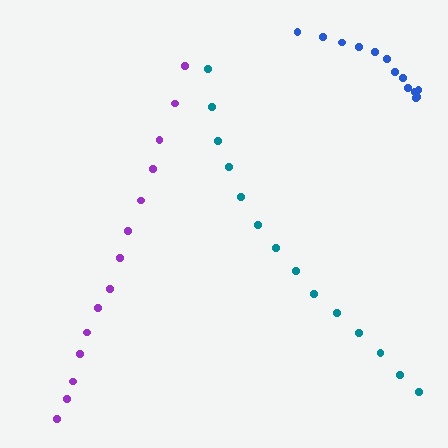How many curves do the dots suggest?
There are 3 distinct paths.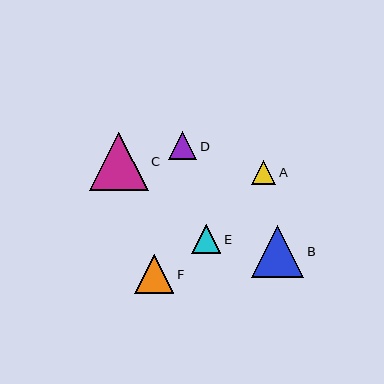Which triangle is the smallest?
Triangle A is the smallest with a size of approximately 24 pixels.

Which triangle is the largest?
Triangle C is the largest with a size of approximately 59 pixels.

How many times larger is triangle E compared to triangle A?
Triangle E is approximately 1.2 times the size of triangle A.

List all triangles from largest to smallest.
From largest to smallest: C, B, F, E, D, A.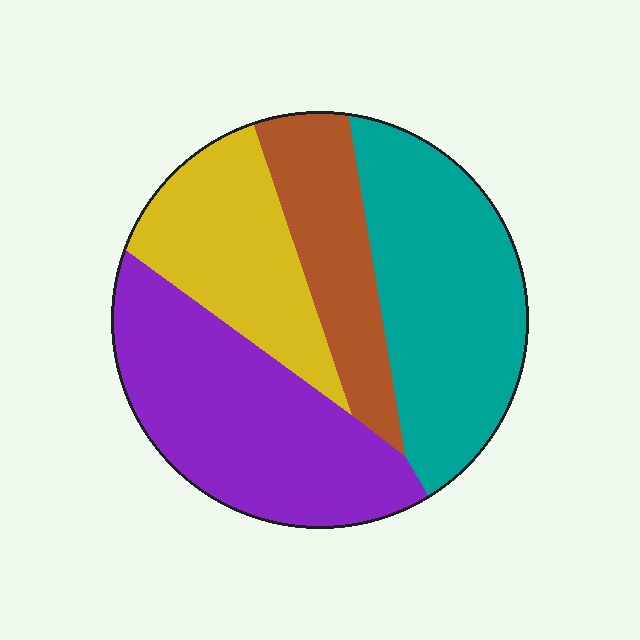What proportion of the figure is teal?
Teal takes up about one third (1/3) of the figure.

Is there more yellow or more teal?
Teal.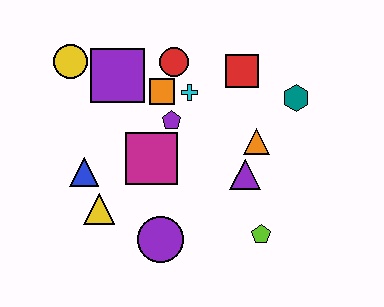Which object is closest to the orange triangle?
The purple triangle is closest to the orange triangle.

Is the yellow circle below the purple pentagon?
No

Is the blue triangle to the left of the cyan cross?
Yes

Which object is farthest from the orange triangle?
The yellow circle is farthest from the orange triangle.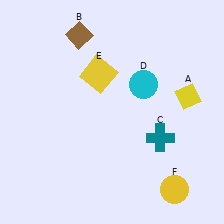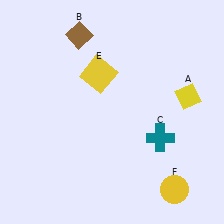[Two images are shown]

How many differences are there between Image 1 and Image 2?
There is 1 difference between the two images.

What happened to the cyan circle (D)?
The cyan circle (D) was removed in Image 2. It was in the top-right area of Image 1.